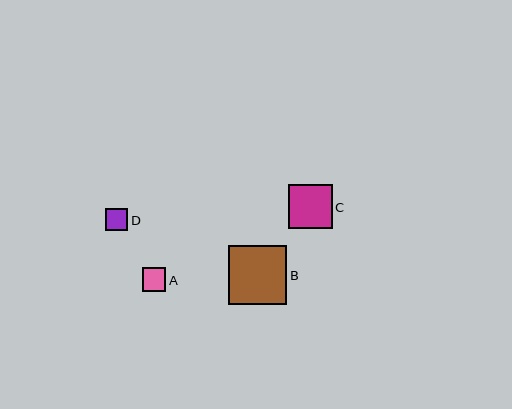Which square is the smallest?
Square D is the smallest with a size of approximately 22 pixels.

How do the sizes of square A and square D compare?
Square A and square D are approximately the same size.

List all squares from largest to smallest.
From largest to smallest: B, C, A, D.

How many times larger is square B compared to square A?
Square B is approximately 2.5 times the size of square A.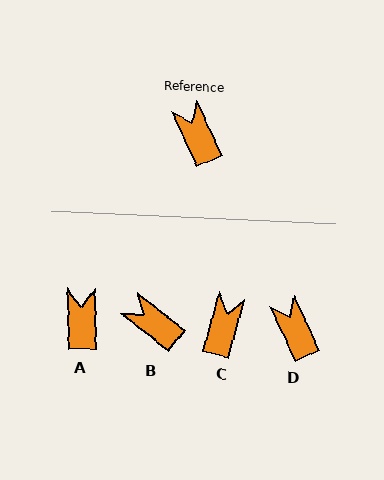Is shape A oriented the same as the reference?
No, it is off by about 24 degrees.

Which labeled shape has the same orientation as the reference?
D.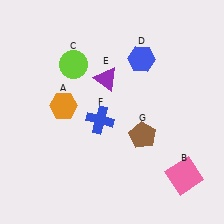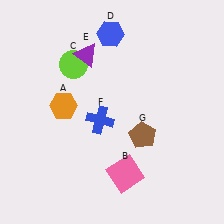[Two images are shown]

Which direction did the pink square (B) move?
The pink square (B) moved left.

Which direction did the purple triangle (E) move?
The purple triangle (E) moved up.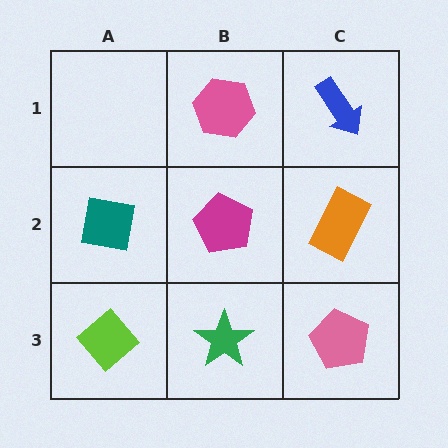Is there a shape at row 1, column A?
No, that cell is empty.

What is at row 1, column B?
A pink hexagon.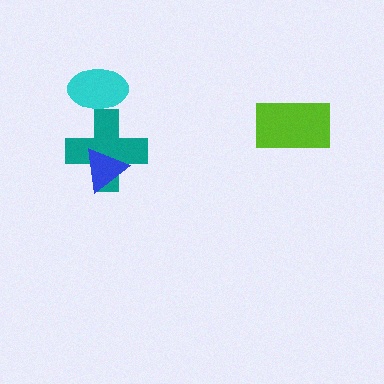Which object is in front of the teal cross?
The blue triangle is in front of the teal cross.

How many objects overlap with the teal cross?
2 objects overlap with the teal cross.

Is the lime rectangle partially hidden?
No, no other shape covers it.